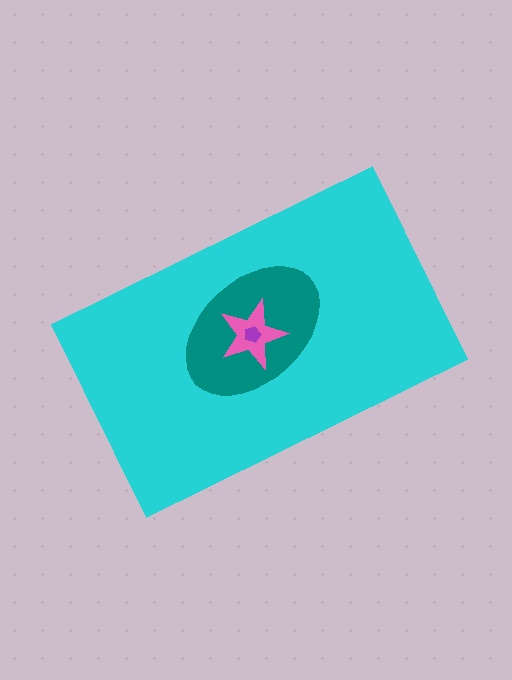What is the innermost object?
The purple pentagon.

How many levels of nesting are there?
4.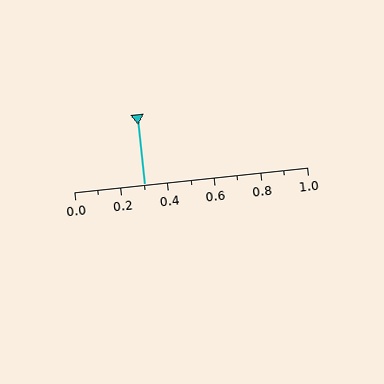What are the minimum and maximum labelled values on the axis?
The axis runs from 0.0 to 1.0.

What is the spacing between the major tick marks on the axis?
The major ticks are spaced 0.2 apart.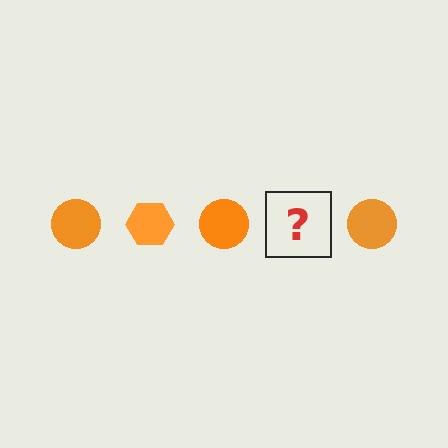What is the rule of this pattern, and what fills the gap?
The rule is that the pattern cycles through circle, hexagon shapes in orange. The gap should be filled with an orange hexagon.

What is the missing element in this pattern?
The missing element is an orange hexagon.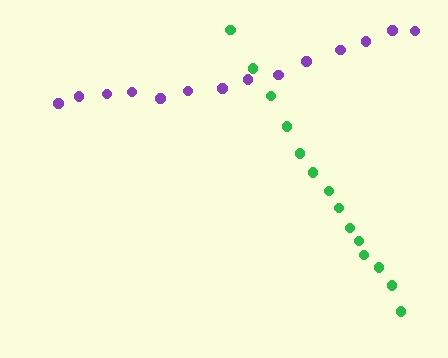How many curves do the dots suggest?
There are 2 distinct paths.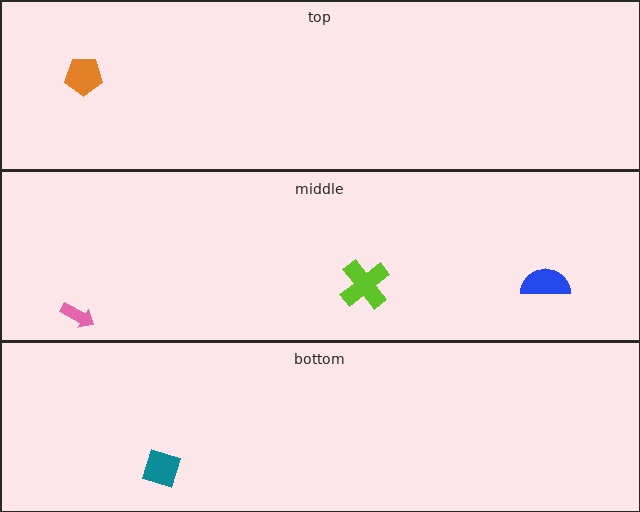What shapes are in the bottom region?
The teal diamond.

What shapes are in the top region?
The orange pentagon.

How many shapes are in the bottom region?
1.